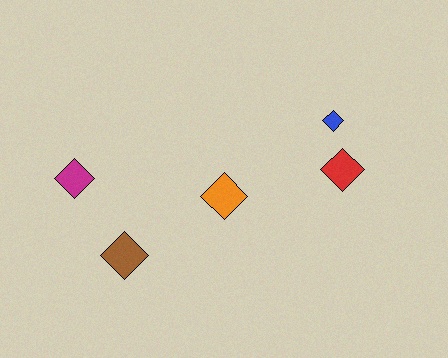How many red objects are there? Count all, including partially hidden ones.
There is 1 red object.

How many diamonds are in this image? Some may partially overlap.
There are 5 diamonds.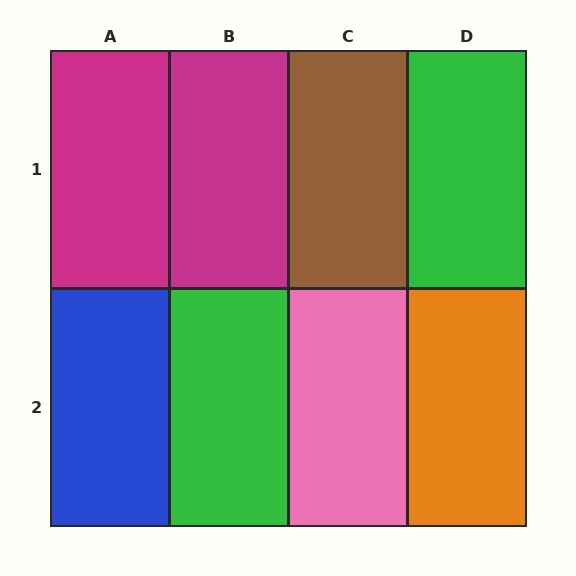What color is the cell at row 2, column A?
Blue.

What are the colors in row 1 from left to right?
Magenta, magenta, brown, green.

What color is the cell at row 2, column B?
Green.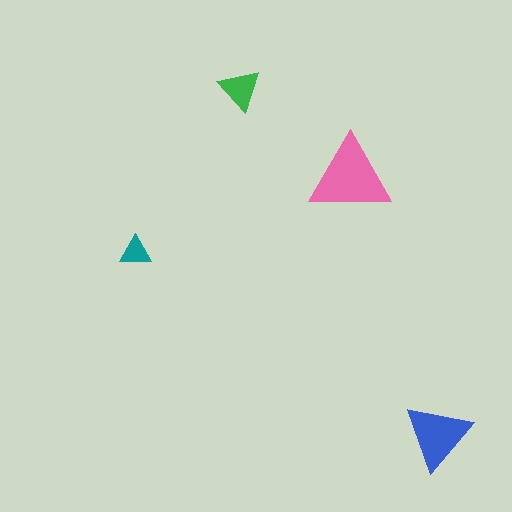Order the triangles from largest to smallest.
the pink one, the blue one, the green one, the teal one.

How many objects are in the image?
There are 4 objects in the image.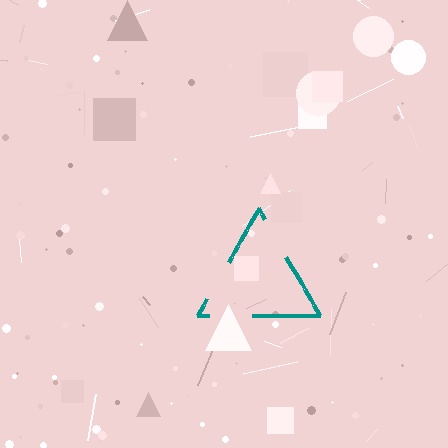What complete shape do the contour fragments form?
The contour fragments form a triangle.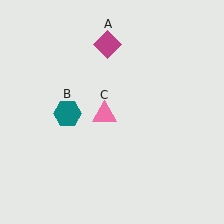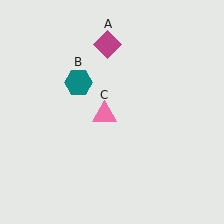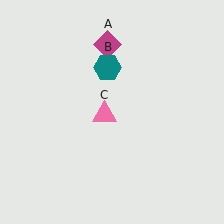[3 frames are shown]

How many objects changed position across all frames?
1 object changed position: teal hexagon (object B).